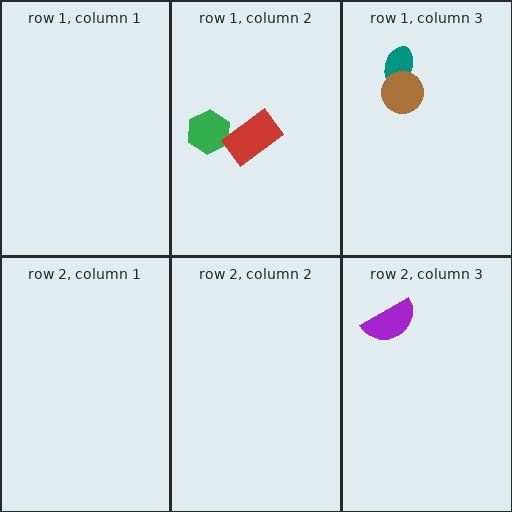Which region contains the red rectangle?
The row 1, column 2 region.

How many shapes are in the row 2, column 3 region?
1.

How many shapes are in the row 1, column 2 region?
2.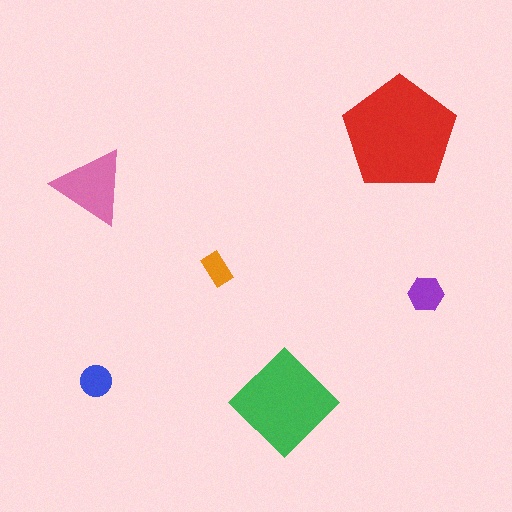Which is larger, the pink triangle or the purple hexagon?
The pink triangle.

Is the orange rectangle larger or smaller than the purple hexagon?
Smaller.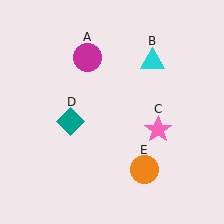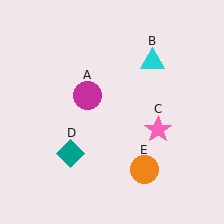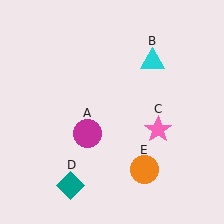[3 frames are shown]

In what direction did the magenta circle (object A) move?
The magenta circle (object A) moved down.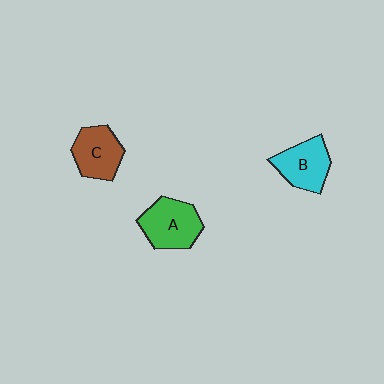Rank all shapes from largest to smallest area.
From largest to smallest: A (green), B (cyan), C (brown).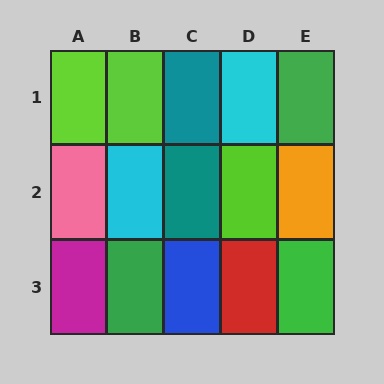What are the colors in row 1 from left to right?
Lime, lime, teal, cyan, green.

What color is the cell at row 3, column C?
Blue.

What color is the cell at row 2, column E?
Orange.